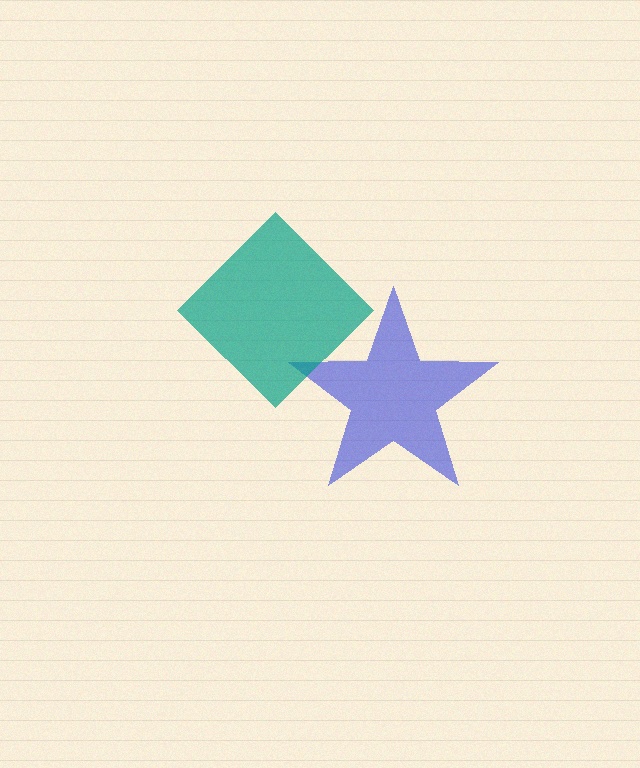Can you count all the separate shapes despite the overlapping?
Yes, there are 2 separate shapes.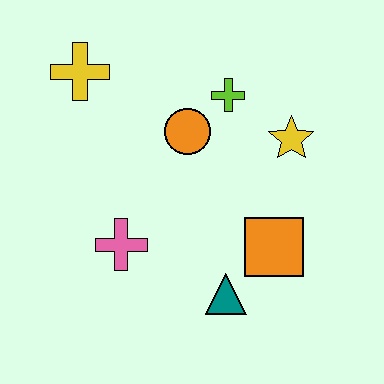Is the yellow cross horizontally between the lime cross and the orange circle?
No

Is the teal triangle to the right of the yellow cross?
Yes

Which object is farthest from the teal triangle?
The yellow cross is farthest from the teal triangle.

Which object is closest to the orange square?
The teal triangle is closest to the orange square.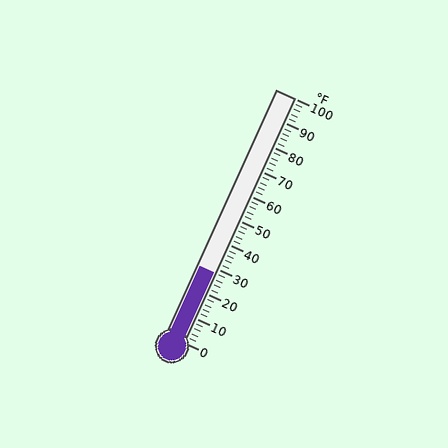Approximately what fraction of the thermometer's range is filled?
The thermometer is filled to approximately 30% of its range.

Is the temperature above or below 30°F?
The temperature is below 30°F.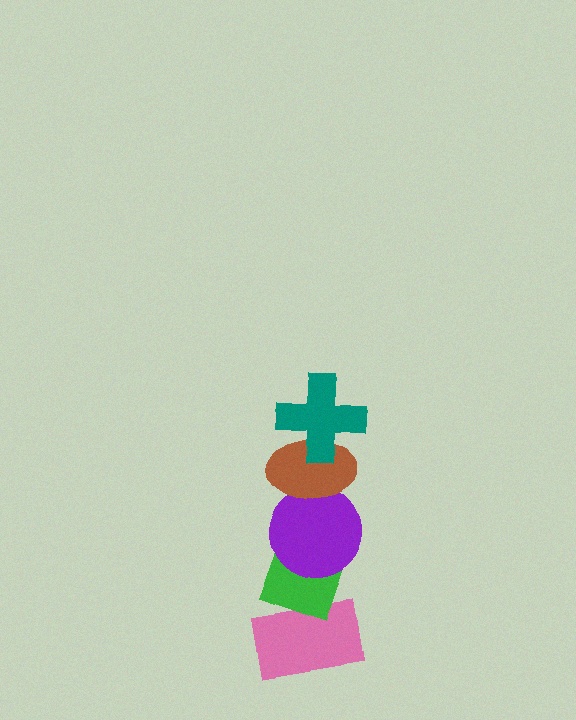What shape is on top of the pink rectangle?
The green diamond is on top of the pink rectangle.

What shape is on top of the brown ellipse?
The teal cross is on top of the brown ellipse.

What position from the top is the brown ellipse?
The brown ellipse is 2nd from the top.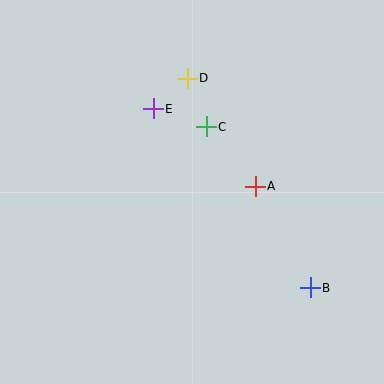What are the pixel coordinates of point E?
Point E is at (153, 109).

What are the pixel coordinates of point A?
Point A is at (255, 186).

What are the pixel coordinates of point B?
Point B is at (310, 288).